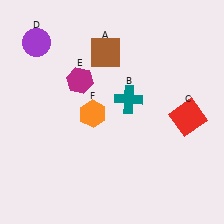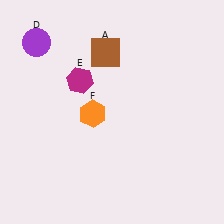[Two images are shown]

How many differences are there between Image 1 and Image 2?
There are 2 differences between the two images.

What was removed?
The red square (C), the teal cross (B) were removed in Image 2.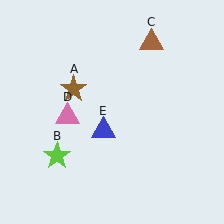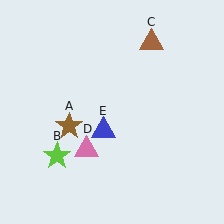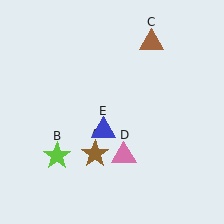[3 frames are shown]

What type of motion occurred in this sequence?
The brown star (object A), pink triangle (object D) rotated counterclockwise around the center of the scene.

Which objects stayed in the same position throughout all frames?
Lime star (object B) and brown triangle (object C) and blue triangle (object E) remained stationary.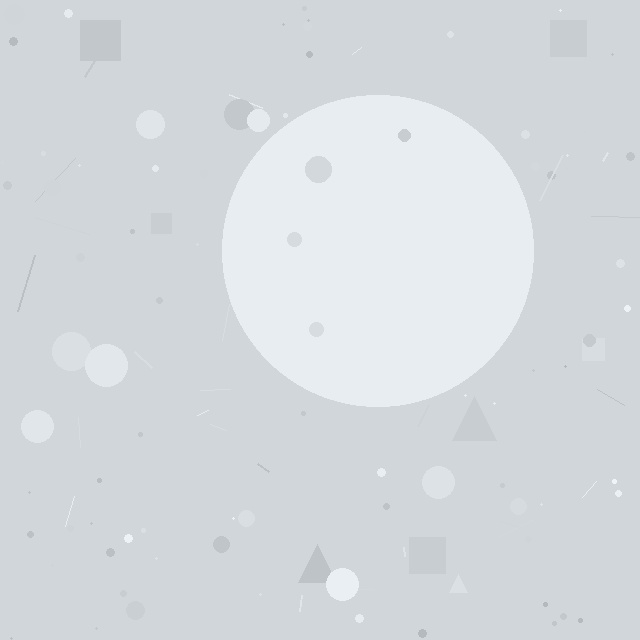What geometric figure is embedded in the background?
A circle is embedded in the background.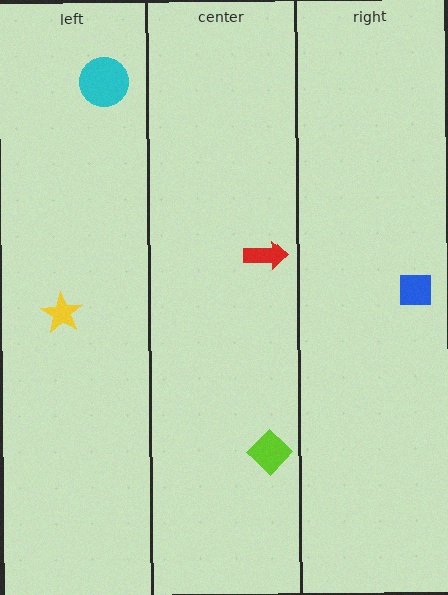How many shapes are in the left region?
2.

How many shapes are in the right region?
1.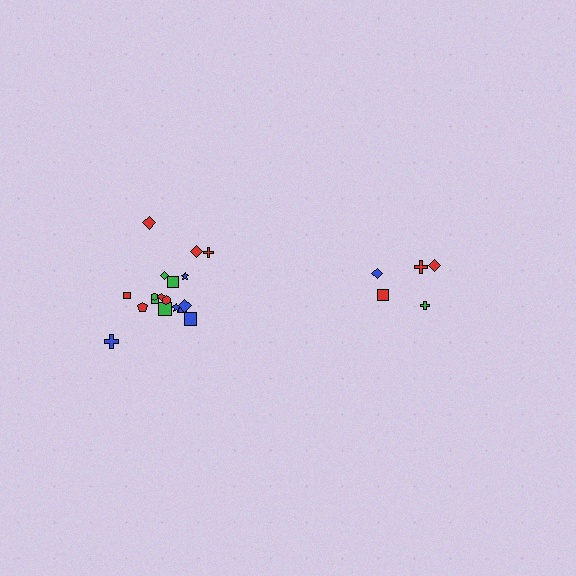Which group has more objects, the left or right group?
The left group.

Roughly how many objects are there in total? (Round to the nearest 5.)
Roughly 25 objects in total.